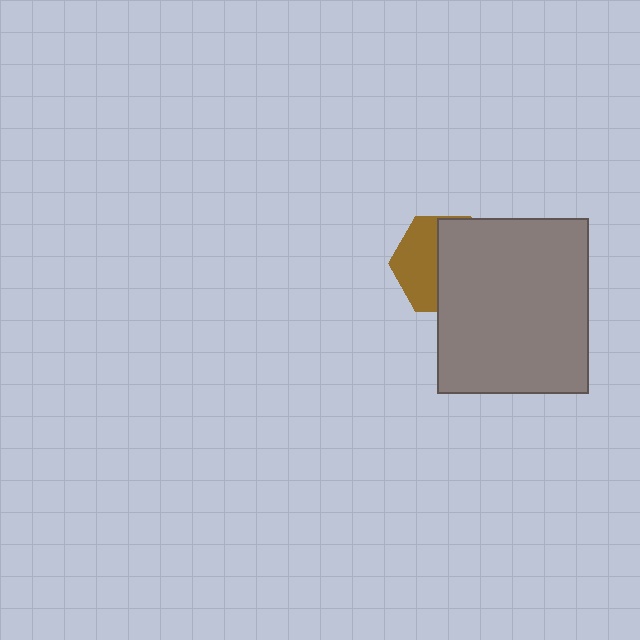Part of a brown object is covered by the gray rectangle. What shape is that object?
It is a hexagon.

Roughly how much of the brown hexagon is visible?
A small part of it is visible (roughly 44%).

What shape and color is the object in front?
The object in front is a gray rectangle.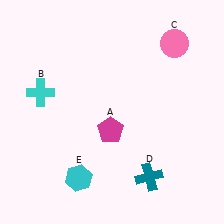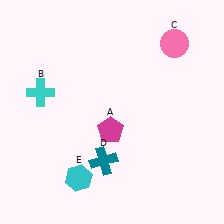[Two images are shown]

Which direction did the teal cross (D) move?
The teal cross (D) moved left.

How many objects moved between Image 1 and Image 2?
1 object moved between the two images.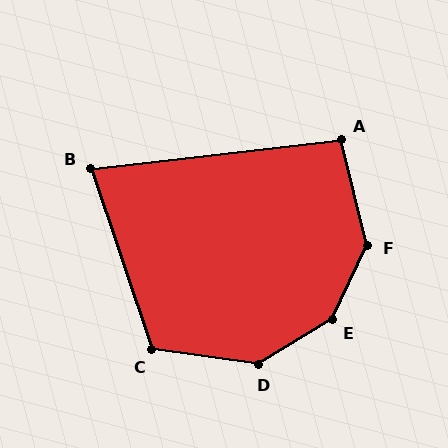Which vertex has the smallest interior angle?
B, at approximately 78 degrees.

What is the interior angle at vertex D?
Approximately 141 degrees (obtuse).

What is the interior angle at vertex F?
Approximately 141 degrees (obtuse).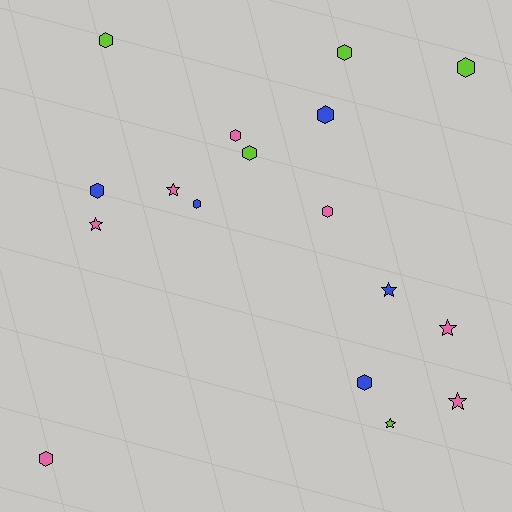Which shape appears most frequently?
Hexagon, with 11 objects.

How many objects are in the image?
There are 17 objects.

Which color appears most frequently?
Pink, with 7 objects.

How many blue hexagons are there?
There are 4 blue hexagons.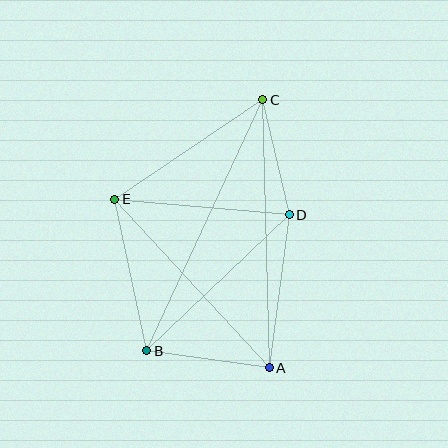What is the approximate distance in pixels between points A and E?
The distance between A and E is approximately 228 pixels.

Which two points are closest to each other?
Points C and D are closest to each other.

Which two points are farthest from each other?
Points B and C are farthest from each other.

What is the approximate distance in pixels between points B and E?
The distance between B and E is approximately 155 pixels.